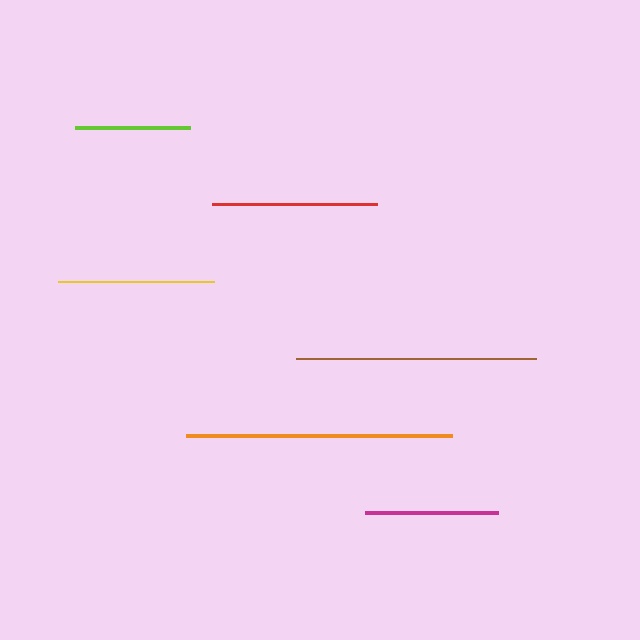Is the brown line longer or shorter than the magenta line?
The brown line is longer than the magenta line.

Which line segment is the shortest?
The lime line is the shortest at approximately 115 pixels.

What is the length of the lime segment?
The lime segment is approximately 115 pixels long.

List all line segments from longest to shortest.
From longest to shortest: orange, brown, red, yellow, magenta, lime.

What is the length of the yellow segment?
The yellow segment is approximately 156 pixels long.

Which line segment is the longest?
The orange line is the longest at approximately 266 pixels.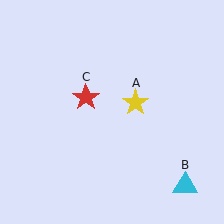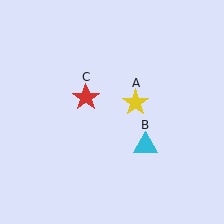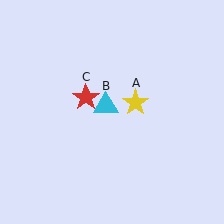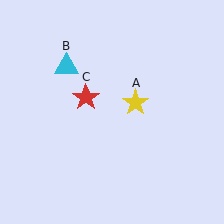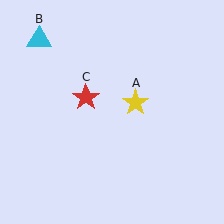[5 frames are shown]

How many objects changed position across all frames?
1 object changed position: cyan triangle (object B).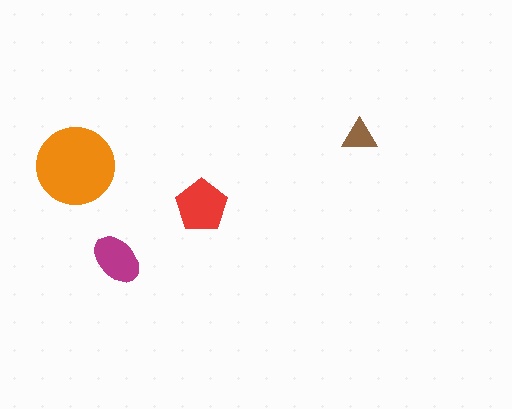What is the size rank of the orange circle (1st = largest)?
1st.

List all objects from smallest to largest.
The brown triangle, the magenta ellipse, the red pentagon, the orange circle.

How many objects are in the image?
There are 4 objects in the image.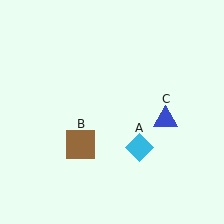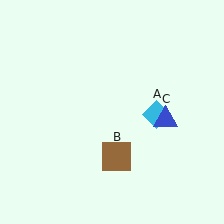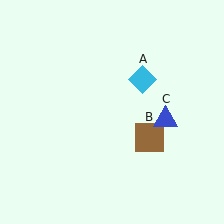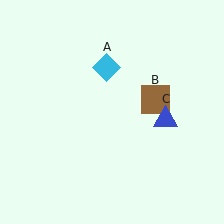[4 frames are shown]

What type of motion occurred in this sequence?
The cyan diamond (object A), brown square (object B) rotated counterclockwise around the center of the scene.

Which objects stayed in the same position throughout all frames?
Blue triangle (object C) remained stationary.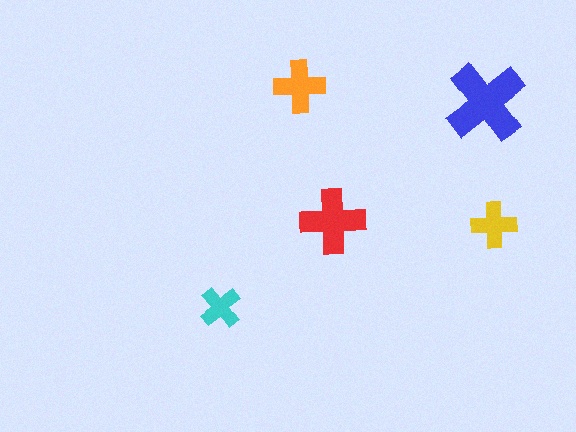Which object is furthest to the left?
The cyan cross is leftmost.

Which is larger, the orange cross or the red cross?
The red one.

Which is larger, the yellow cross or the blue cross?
The blue one.